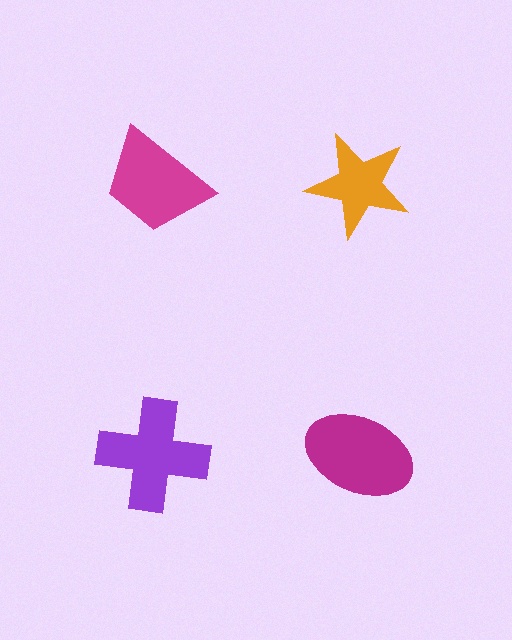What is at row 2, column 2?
A magenta ellipse.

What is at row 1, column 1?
A magenta trapezoid.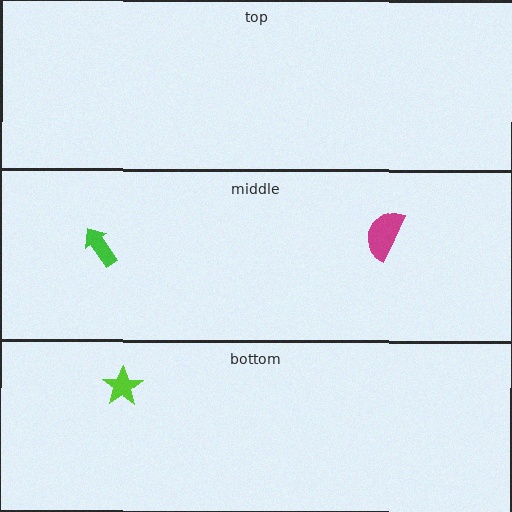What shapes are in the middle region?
The green arrow, the magenta semicircle.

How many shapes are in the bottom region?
1.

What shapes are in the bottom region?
The lime star.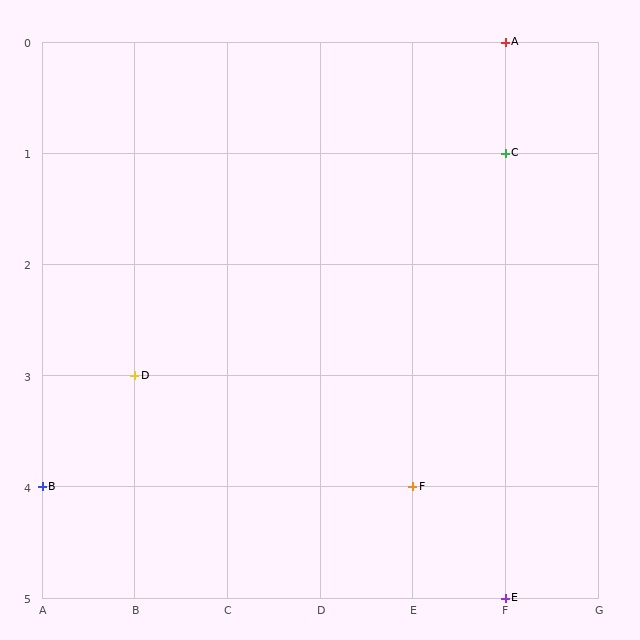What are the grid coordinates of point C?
Point C is at grid coordinates (F, 1).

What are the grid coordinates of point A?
Point A is at grid coordinates (F, 0).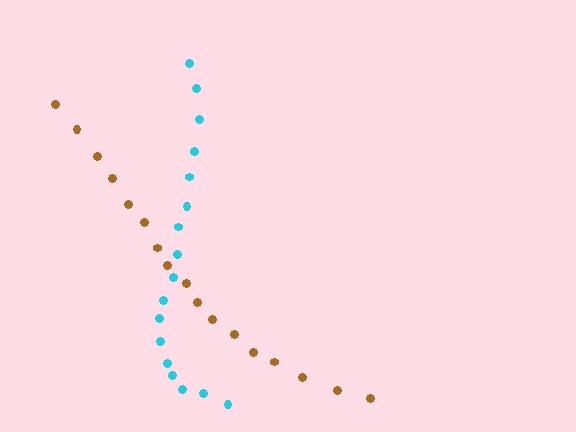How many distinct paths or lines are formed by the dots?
There are 2 distinct paths.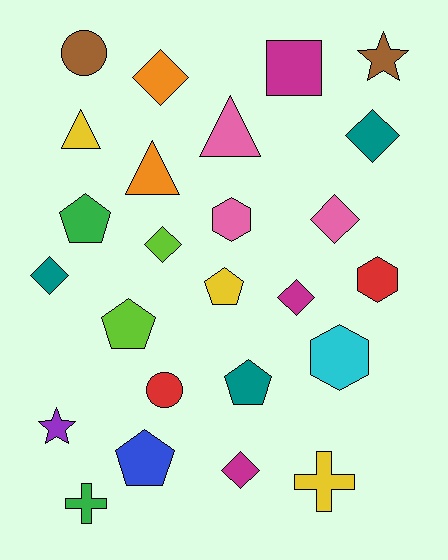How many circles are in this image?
There are 2 circles.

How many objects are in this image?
There are 25 objects.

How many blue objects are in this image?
There is 1 blue object.